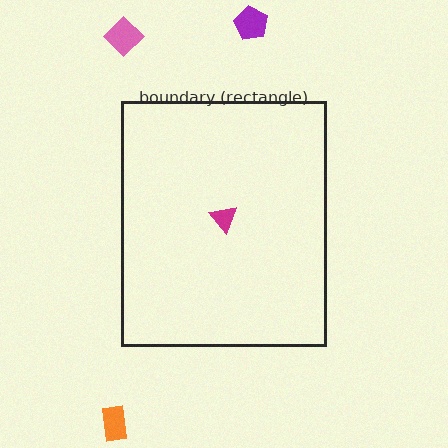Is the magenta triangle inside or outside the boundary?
Inside.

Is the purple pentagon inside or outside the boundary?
Outside.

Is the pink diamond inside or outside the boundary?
Outside.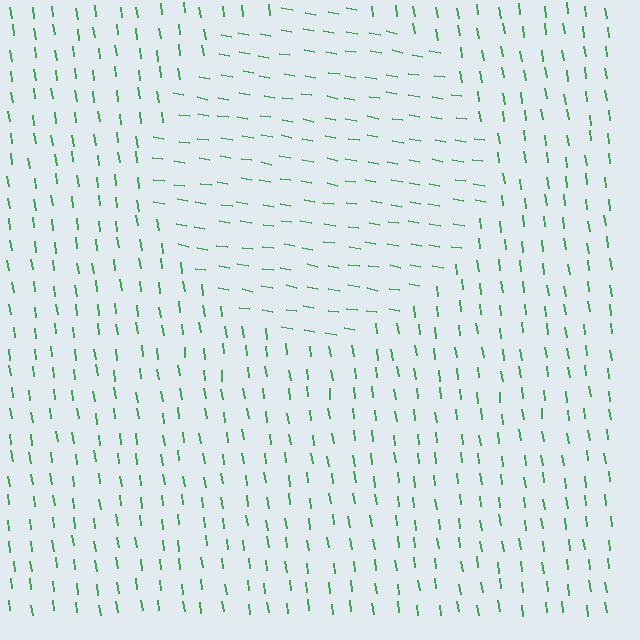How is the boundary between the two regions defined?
The boundary is defined purely by a change in line orientation (approximately 73 degrees difference). All lines are the same color and thickness.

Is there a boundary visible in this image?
Yes, there is a texture boundary formed by a change in line orientation.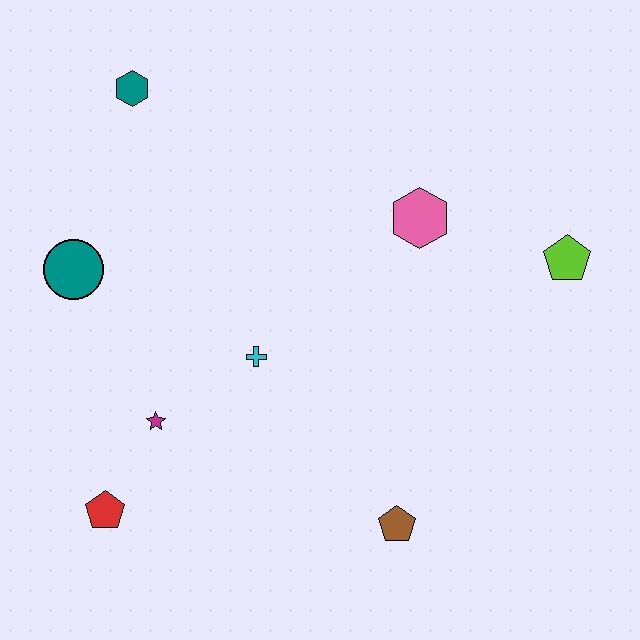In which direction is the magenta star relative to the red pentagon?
The magenta star is above the red pentagon.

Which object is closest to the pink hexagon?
The lime pentagon is closest to the pink hexagon.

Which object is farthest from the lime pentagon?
The red pentagon is farthest from the lime pentagon.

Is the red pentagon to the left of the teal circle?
No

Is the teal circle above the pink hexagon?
No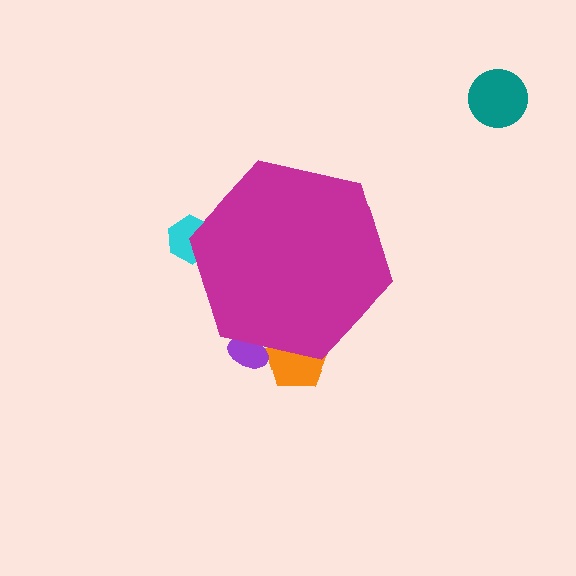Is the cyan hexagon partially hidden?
Yes, the cyan hexagon is partially hidden behind the magenta hexagon.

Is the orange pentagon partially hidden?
Yes, the orange pentagon is partially hidden behind the magenta hexagon.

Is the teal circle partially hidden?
No, the teal circle is fully visible.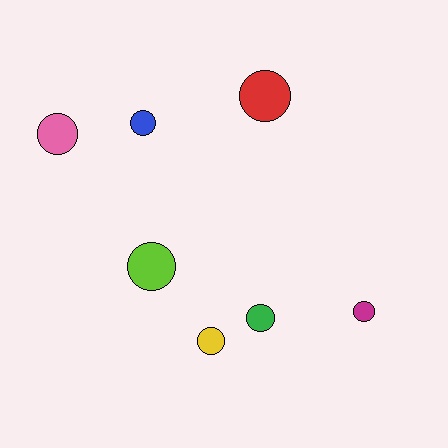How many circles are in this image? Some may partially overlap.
There are 7 circles.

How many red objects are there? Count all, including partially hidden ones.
There is 1 red object.